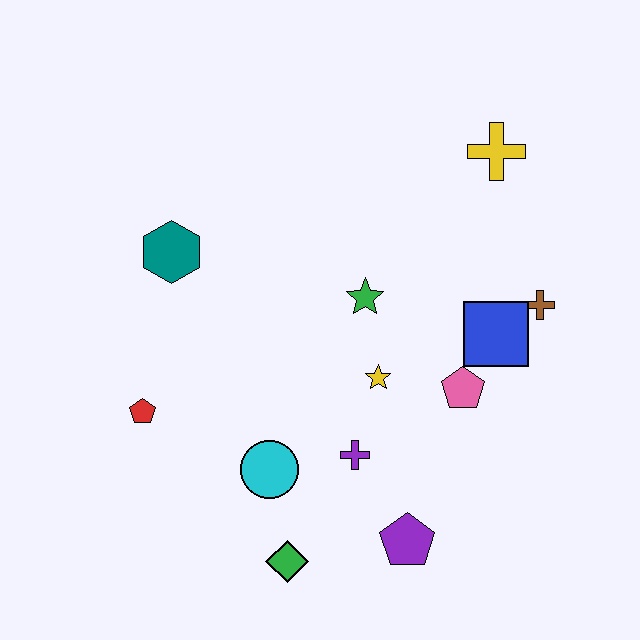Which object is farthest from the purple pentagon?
The yellow cross is farthest from the purple pentagon.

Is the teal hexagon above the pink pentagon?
Yes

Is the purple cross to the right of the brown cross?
No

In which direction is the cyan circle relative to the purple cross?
The cyan circle is to the left of the purple cross.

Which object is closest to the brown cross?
The blue square is closest to the brown cross.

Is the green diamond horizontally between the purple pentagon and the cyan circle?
Yes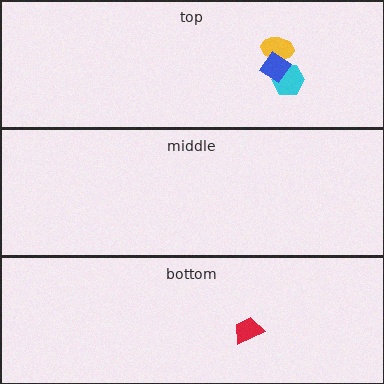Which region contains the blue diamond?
The top region.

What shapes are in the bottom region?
The red trapezoid.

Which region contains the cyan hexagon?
The top region.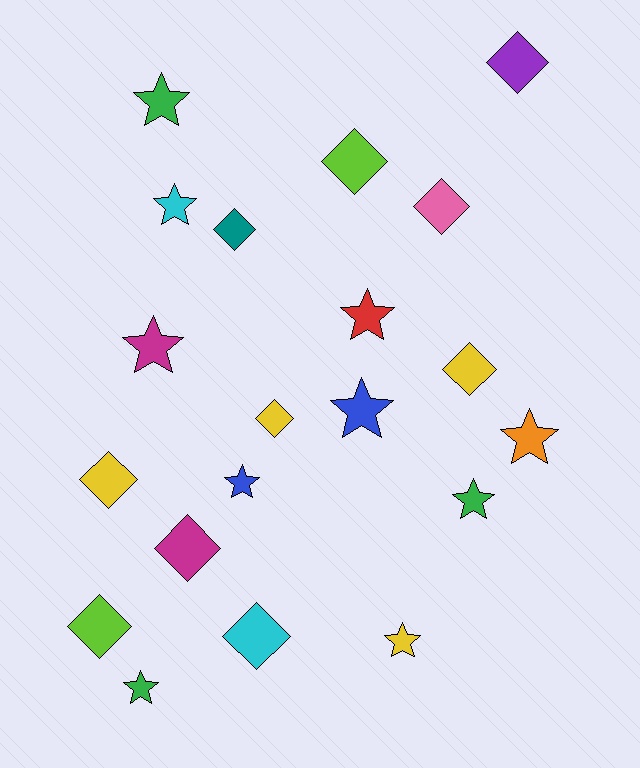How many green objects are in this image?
There are 3 green objects.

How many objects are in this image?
There are 20 objects.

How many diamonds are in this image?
There are 10 diamonds.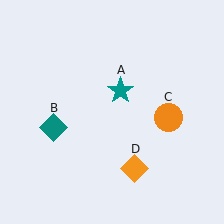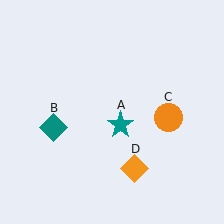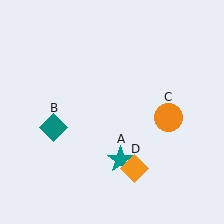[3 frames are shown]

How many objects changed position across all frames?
1 object changed position: teal star (object A).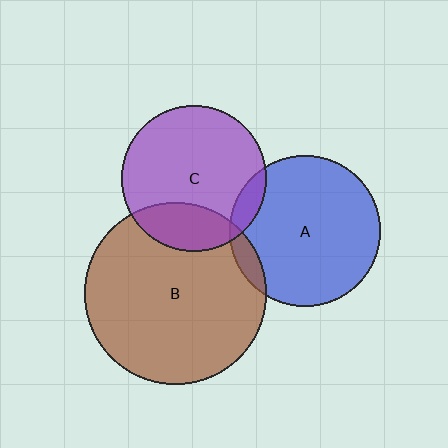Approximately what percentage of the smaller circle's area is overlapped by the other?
Approximately 10%.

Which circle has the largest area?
Circle B (brown).